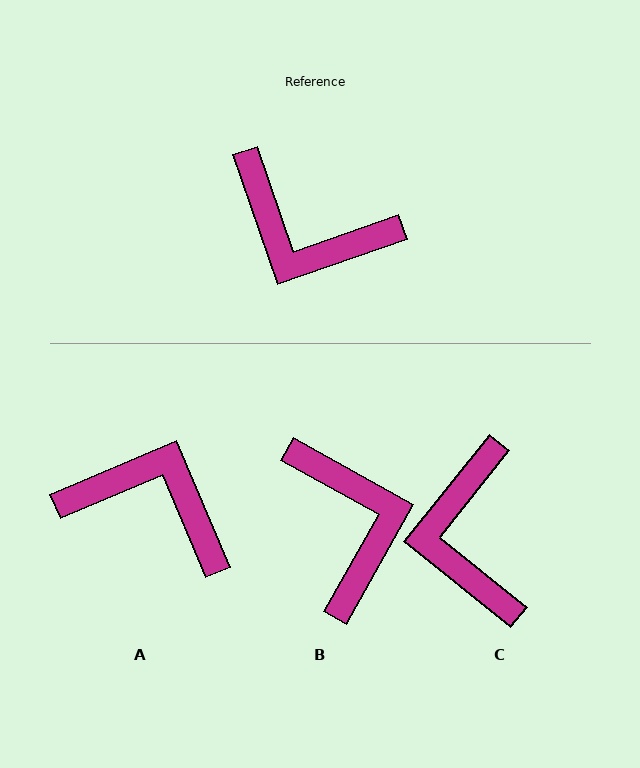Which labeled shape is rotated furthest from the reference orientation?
A, about 176 degrees away.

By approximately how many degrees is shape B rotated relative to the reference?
Approximately 131 degrees counter-clockwise.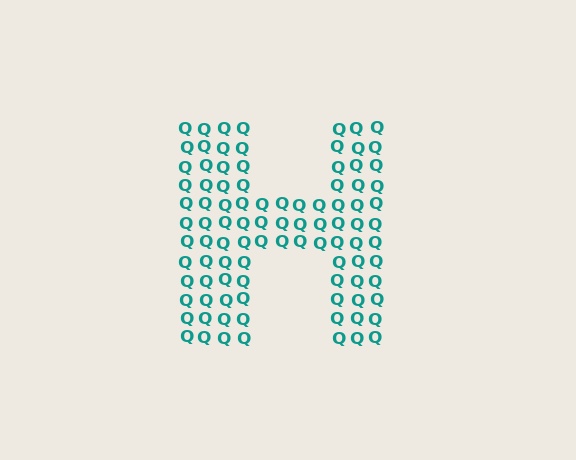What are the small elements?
The small elements are letter Q's.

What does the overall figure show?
The overall figure shows the letter H.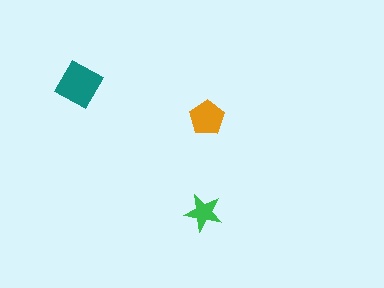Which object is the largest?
The teal square.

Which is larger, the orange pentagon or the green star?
The orange pentagon.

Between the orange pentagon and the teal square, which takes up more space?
The teal square.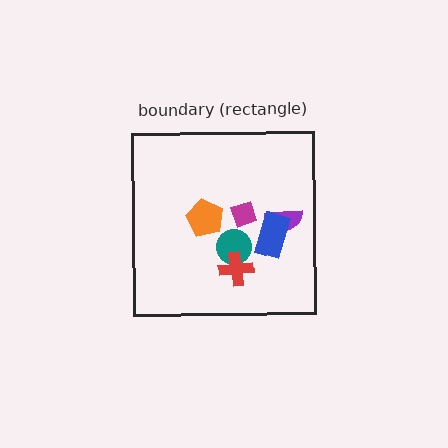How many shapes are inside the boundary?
6 inside, 0 outside.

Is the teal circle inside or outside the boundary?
Inside.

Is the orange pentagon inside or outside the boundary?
Inside.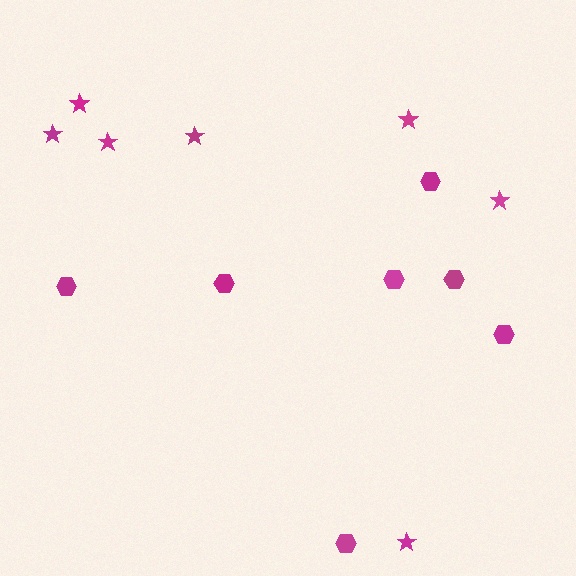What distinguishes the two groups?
There are 2 groups: one group of stars (7) and one group of hexagons (7).